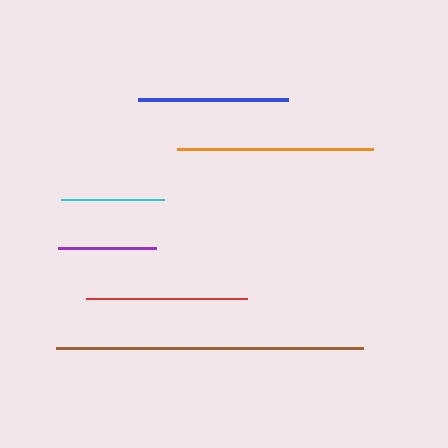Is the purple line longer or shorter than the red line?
The red line is longer than the purple line.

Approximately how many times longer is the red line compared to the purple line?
The red line is approximately 1.6 times the length of the purple line.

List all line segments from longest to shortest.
From longest to shortest: brown, orange, red, blue, cyan, purple.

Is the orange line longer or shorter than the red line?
The orange line is longer than the red line.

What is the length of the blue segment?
The blue segment is approximately 150 pixels long.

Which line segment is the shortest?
The purple line is the shortest at approximately 98 pixels.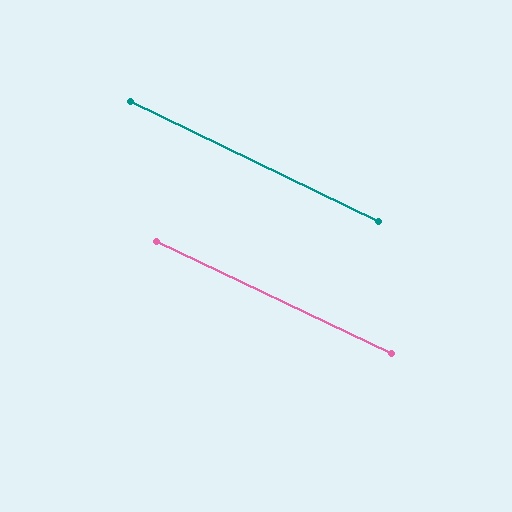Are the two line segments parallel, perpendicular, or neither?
Parallel — their directions differ by only 0.3°.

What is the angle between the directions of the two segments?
Approximately 0 degrees.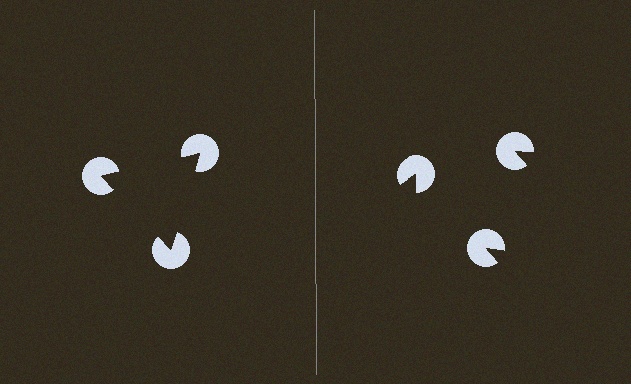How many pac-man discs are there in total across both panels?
6 — 3 on each side.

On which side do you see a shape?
An illusory triangle appears on the left side. On the right side the wedge cuts are rotated, so no coherent shape forms.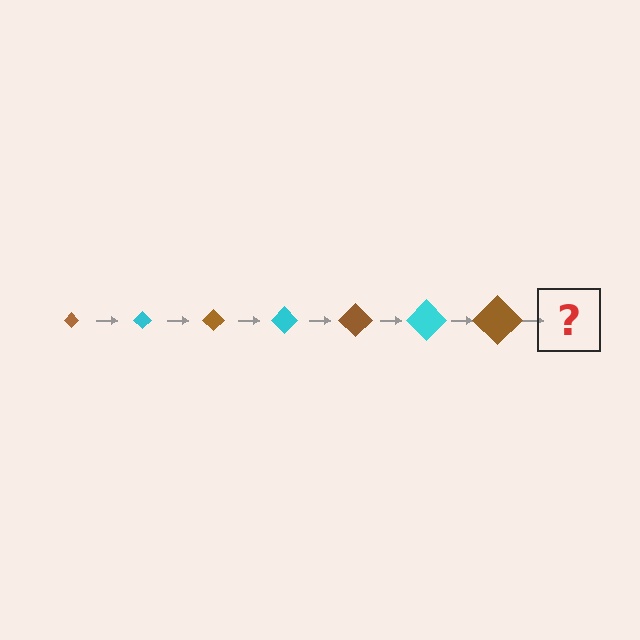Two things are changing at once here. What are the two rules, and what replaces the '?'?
The two rules are that the diamond grows larger each step and the color cycles through brown and cyan. The '?' should be a cyan diamond, larger than the previous one.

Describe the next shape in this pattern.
It should be a cyan diamond, larger than the previous one.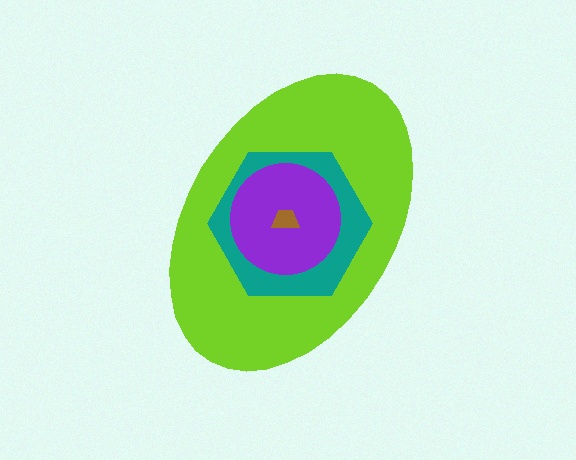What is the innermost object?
The brown trapezoid.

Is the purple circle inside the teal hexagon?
Yes.